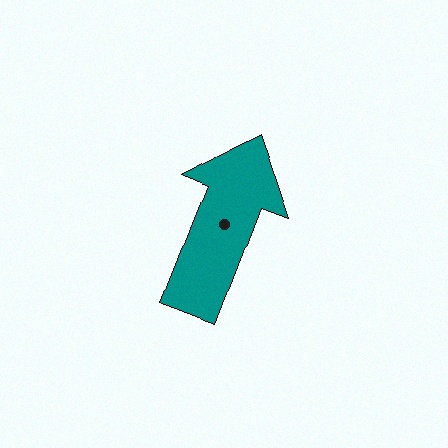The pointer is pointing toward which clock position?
Roughly 1 o'clock.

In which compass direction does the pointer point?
North.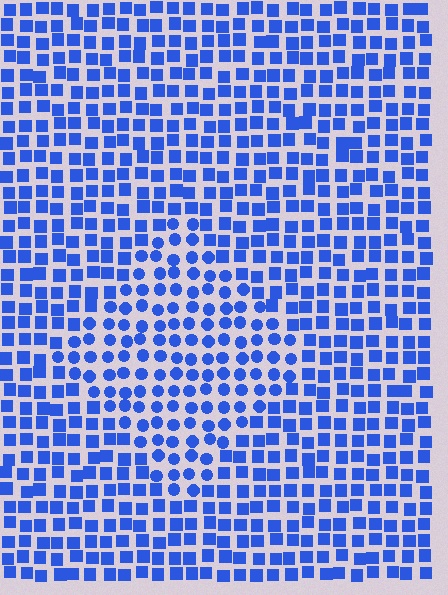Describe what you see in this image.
The image is filled with small blue elements arranged in a uniform grid. A diamond-shaped region contains circles, while the surrounding area contains squares. The boundary is defined purely by the change in element shape.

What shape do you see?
I see a diamond.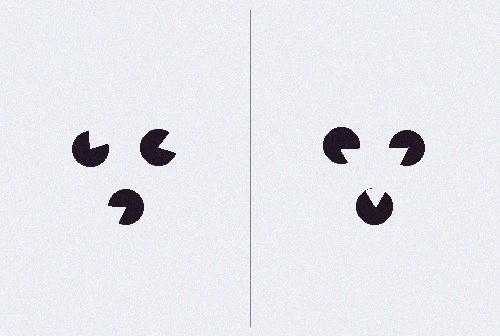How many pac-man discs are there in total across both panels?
6 — 3 on each side.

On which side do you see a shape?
An illusory triangle appears on the right side. On the left side the wedge cuts are rotated, so no coherent shape forms.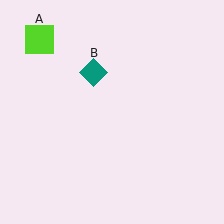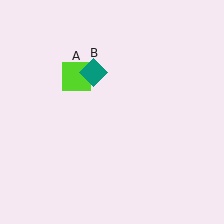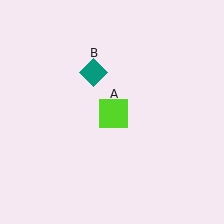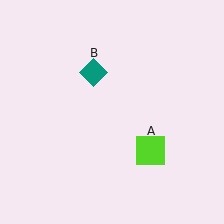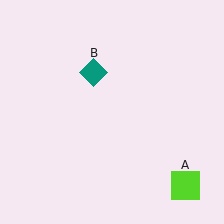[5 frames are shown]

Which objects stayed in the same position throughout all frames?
Teal diamond (object B) remained stationary.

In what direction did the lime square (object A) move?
The lime square (object A) moved down and to the right.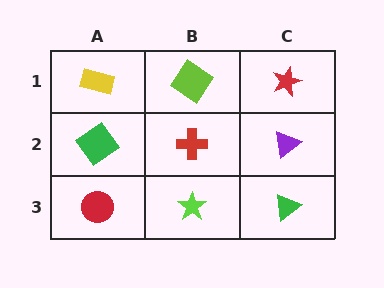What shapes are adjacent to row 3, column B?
A red cross (row 2, column B), a red circle (row 3, column A), a green triangle (row 3, column C).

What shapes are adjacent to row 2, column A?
A yellow rectangle (row 1, column A), a red circle (row 3, column A), a red cross (row 2, column B).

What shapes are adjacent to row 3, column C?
A purple triangle (row 2, column C), a lime star (row 3, column B).